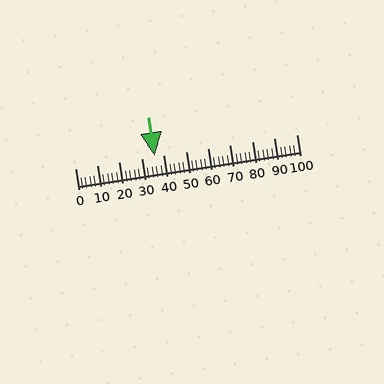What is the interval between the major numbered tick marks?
The major tick marks are spaced 10 units apart.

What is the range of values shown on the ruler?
The ruler shows values from 0 to 100.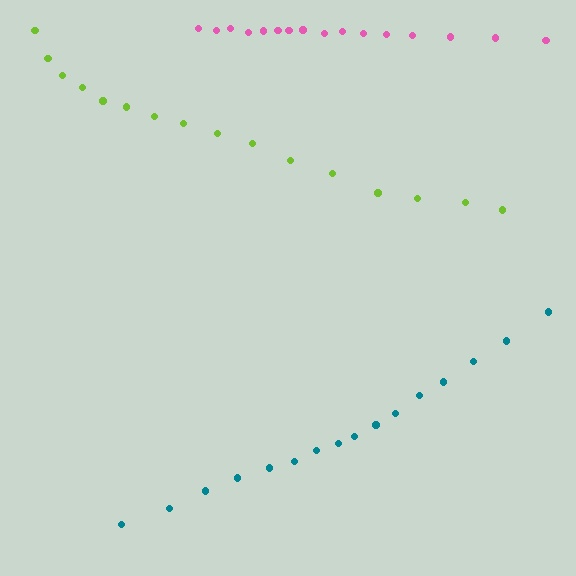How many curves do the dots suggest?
There are 3 distinct paths.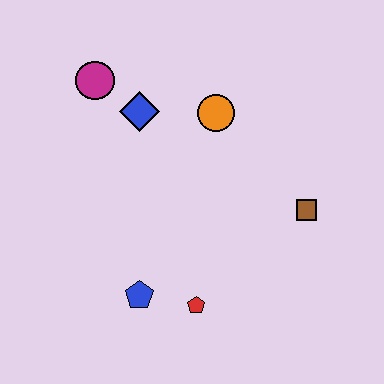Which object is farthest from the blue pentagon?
The magenta circle is farthest from the blue pentagon.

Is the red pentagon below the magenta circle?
Yes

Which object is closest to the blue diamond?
The magenta circle is closest to the blue diamond.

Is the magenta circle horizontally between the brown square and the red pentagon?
No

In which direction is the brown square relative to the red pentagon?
The brown square is to the right of the red pentagon.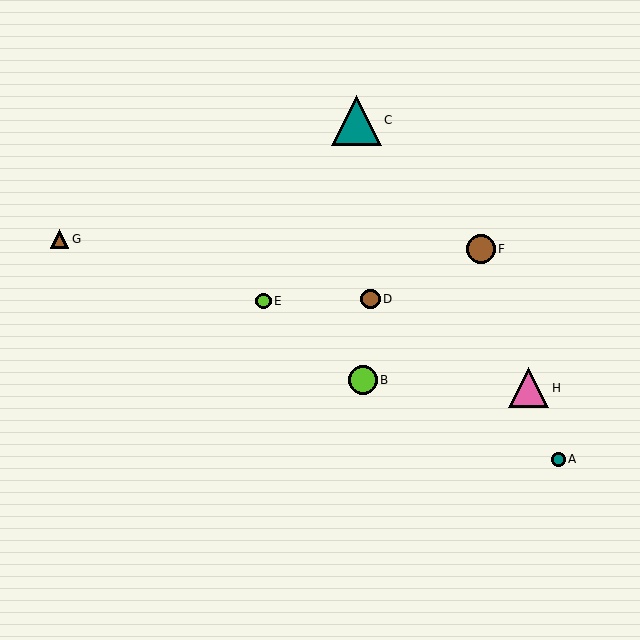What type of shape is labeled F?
Shape F is a brown circle.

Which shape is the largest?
The teal triangle (labeled C) is the largest.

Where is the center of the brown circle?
The center of the brown circle is at (481, 249).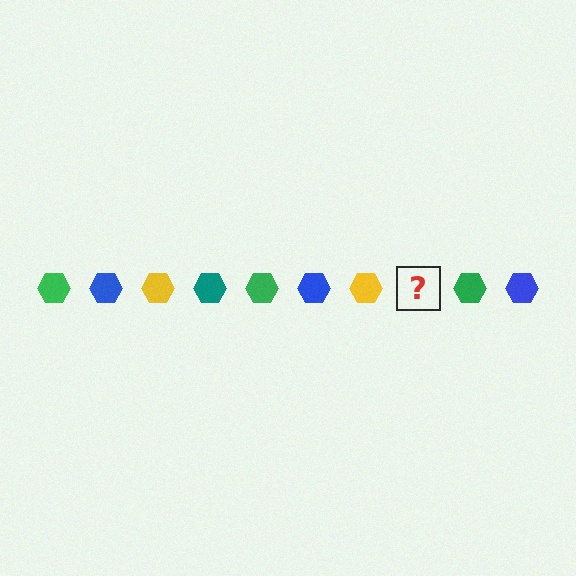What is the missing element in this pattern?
The missing element is a teal hexagon.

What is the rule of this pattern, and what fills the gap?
The rule is that the pattern cycles through green, blue, yellow, teal hexagons. The gap should be filled with a teal hexagon.